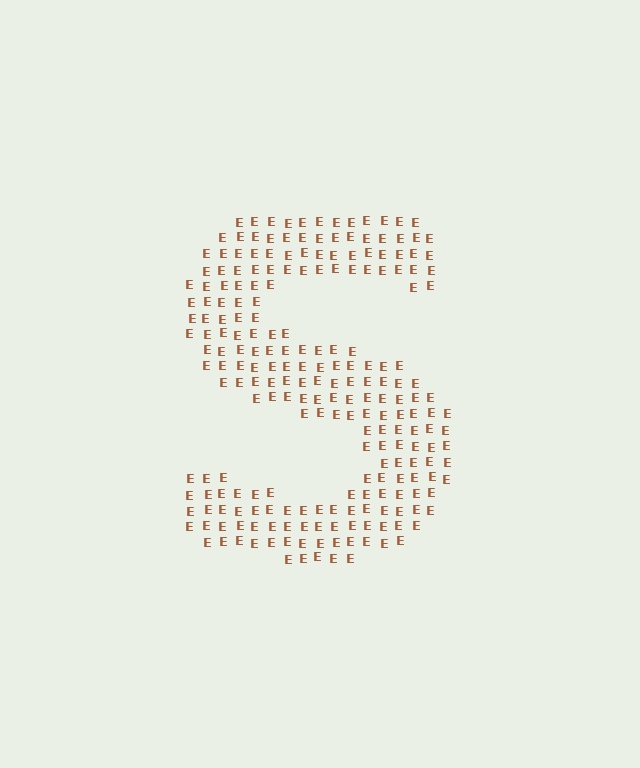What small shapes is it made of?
It is made of small letter E's.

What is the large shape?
The large shape is the letter S.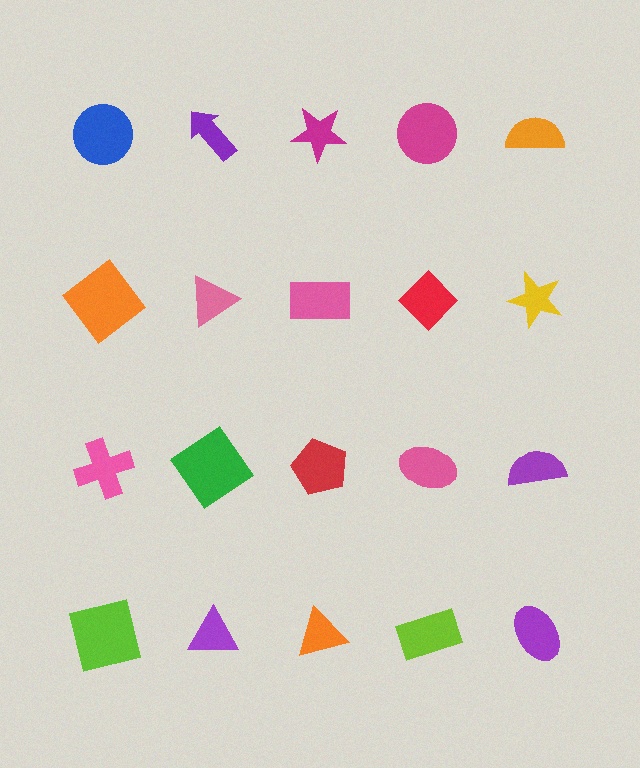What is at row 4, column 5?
A purple ellipse.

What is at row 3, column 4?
A pink ellipse.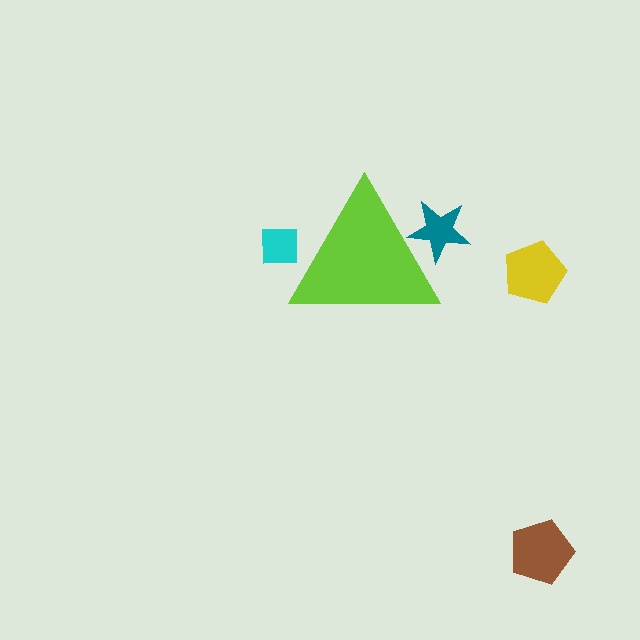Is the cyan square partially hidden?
Yes, the cyan square is partially hidden behind the lime triangle.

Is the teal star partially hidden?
Yes, the teal star is partially hidden behind the lime triangle.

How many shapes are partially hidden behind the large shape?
2 shapes are partially hidden.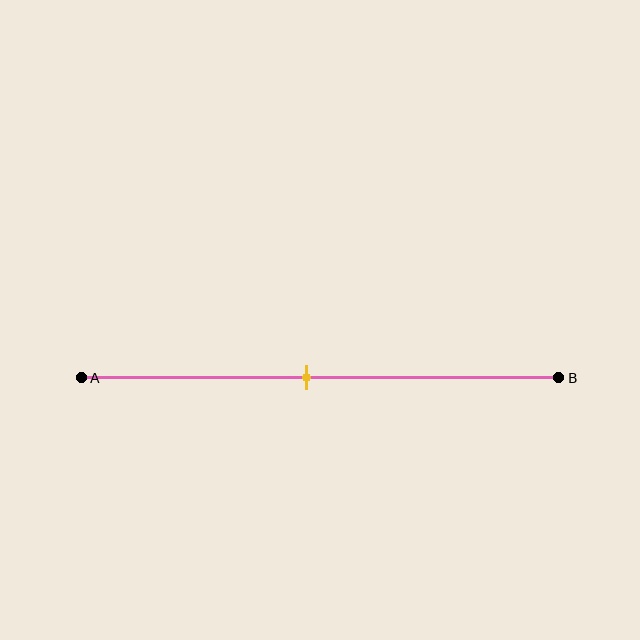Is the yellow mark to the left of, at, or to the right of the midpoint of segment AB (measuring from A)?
The yellow mark is approximately at the midpoint of segment AB.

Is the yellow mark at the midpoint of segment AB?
Yes, the mark is approximately at the midpoint.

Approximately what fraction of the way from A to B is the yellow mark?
The yellow mark is approximately 45% of the way from A to B.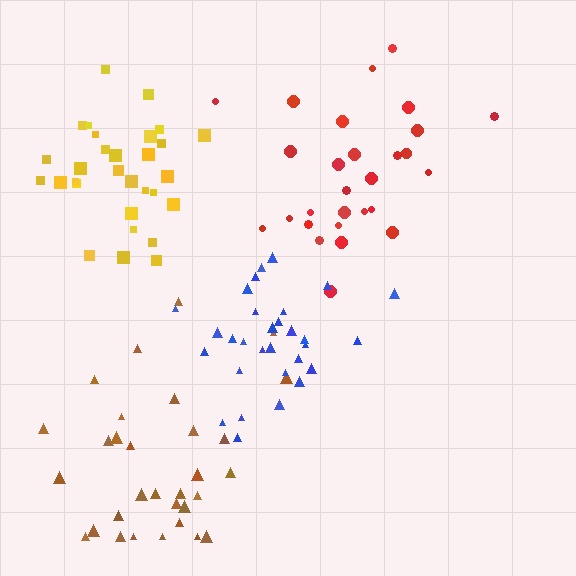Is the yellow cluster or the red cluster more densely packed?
Yellow.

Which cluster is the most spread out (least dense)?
Red.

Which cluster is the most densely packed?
Yellow.